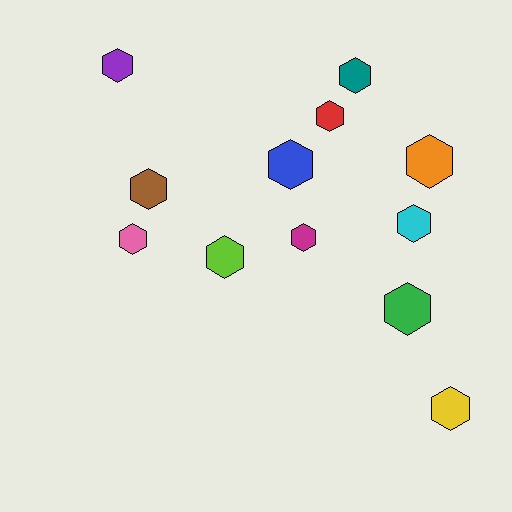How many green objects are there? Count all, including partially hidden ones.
There is 1 green object.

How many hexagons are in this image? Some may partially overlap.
There are 12 hexagons.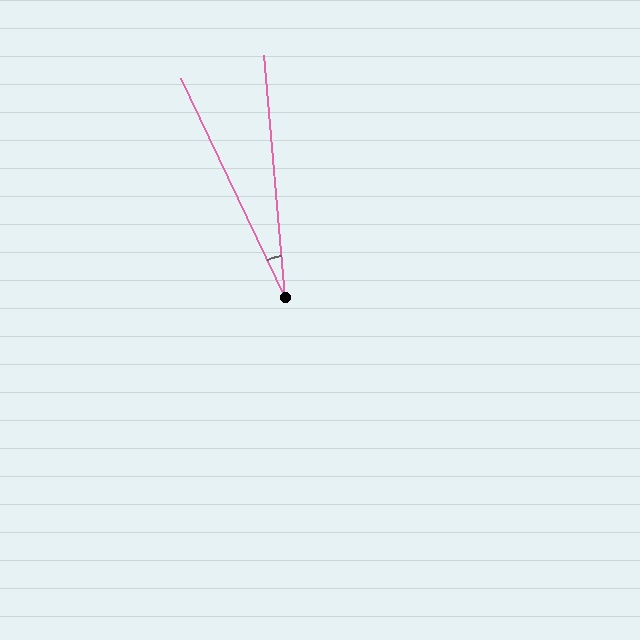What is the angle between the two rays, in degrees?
Approximately 21 degrees.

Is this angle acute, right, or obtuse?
It is acute.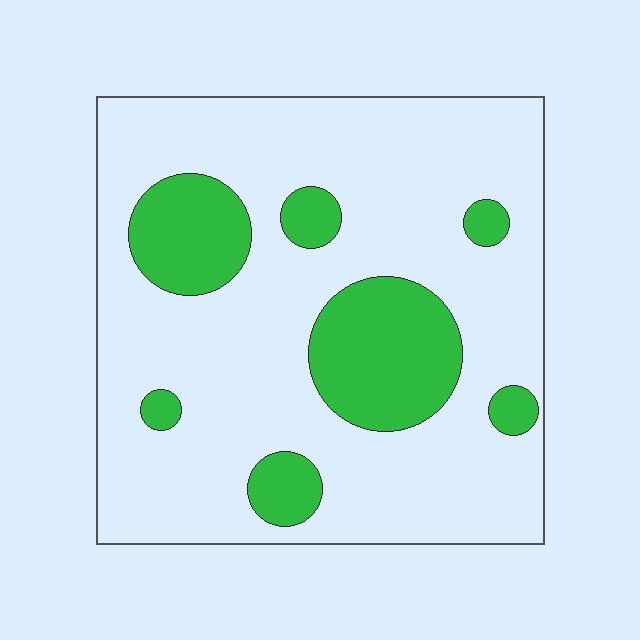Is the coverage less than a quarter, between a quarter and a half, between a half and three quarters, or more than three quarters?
Less than a quarter.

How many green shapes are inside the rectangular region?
7.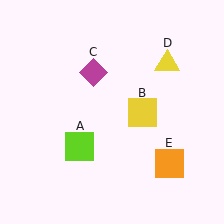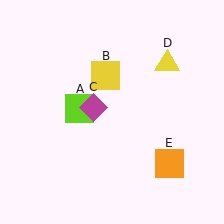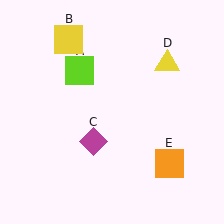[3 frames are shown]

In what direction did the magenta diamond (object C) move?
The magenta diamond (object C) moved down.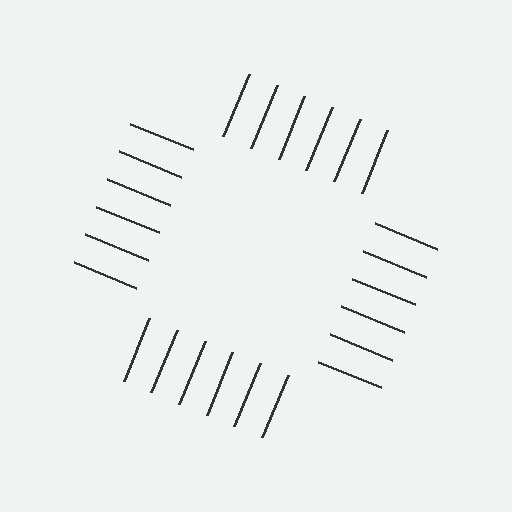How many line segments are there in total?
24 — 6 along each of the 4 edges.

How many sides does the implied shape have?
4 sides — the line-ends trace a square.